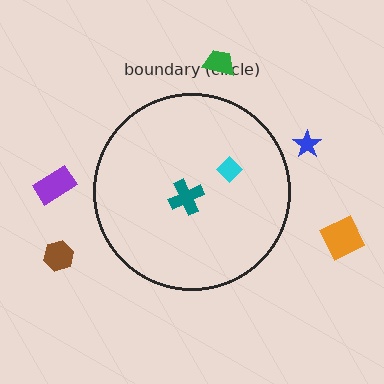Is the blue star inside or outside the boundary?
Outside.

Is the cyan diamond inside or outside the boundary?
Inside.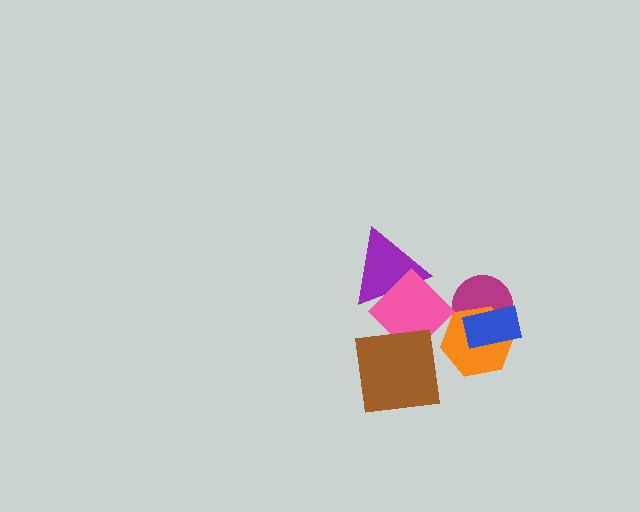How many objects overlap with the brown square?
1 object overlaps with the brown square.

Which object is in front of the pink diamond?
The brown square is in front of the pink diamond.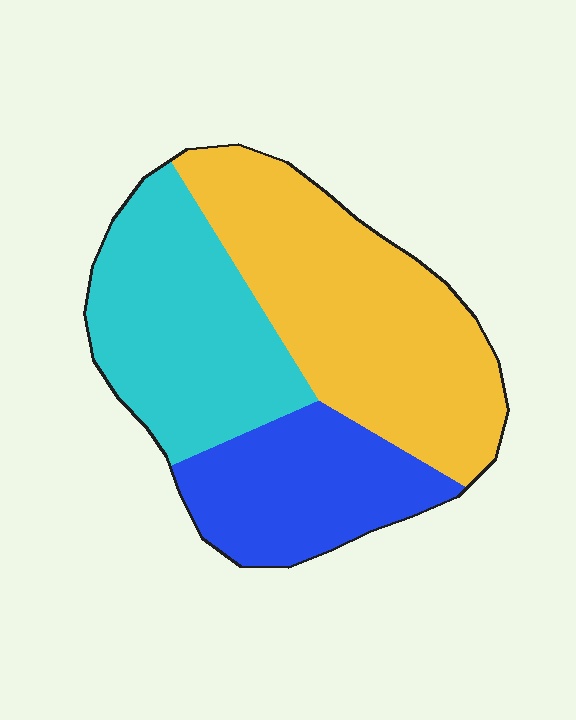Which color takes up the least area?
Blue, at roughly 25%.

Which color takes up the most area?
Yellow, at roughly 45%.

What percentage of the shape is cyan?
Cyan takes up about one third (1/3) of the shape.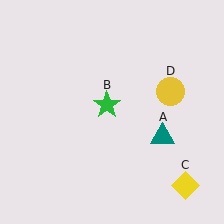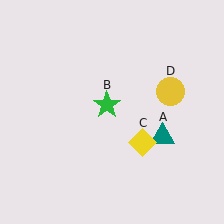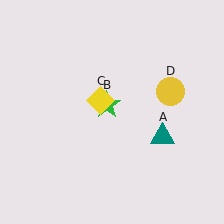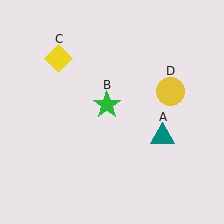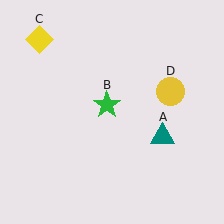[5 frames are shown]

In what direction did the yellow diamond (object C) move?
The yellow diamond (object C) moved up and to the left.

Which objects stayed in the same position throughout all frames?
Teal triangle (object A) and green star (object B) and yellow circle (object D) remained stationary.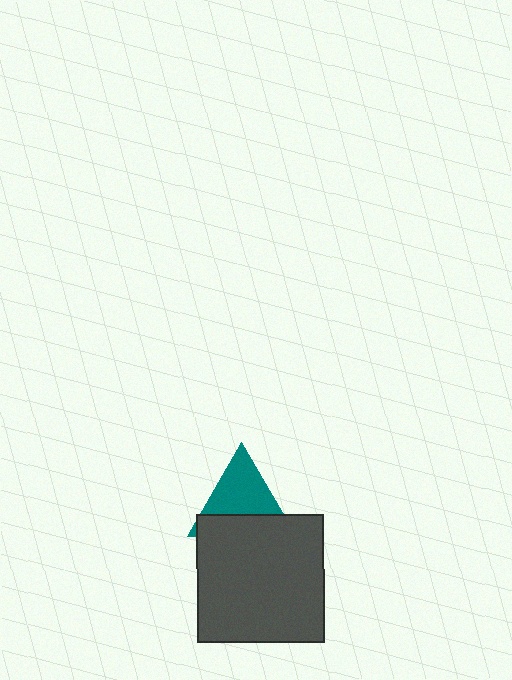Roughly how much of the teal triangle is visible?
About half of it is visible (roughly 58%).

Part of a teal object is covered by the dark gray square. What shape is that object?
It is a triangle.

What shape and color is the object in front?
The object in front is a dark gray square.